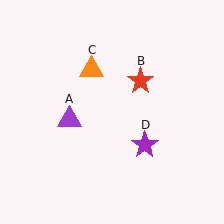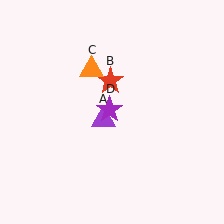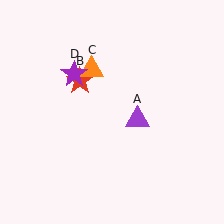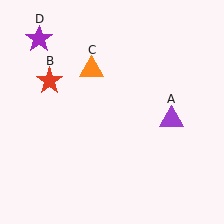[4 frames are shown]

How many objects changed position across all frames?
3 objects changed position: purple triangle (object A), red star (object B), purple star (object D).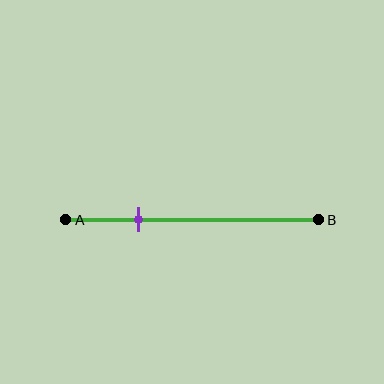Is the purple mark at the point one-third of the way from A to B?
No, the mark is at about 30% from A, not at the 33% one-third point.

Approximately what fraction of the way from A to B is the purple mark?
The purple mark is approximately 30% of the way from A to B.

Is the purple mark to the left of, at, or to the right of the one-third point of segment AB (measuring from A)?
The purple mark is to the left of the one-third point of segment AB.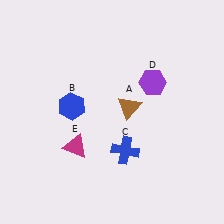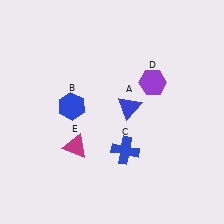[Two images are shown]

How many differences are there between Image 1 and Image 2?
There is 1 difference between the two images.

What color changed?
The triangle (A) changed from brown in Image 1 to blue in Image 2.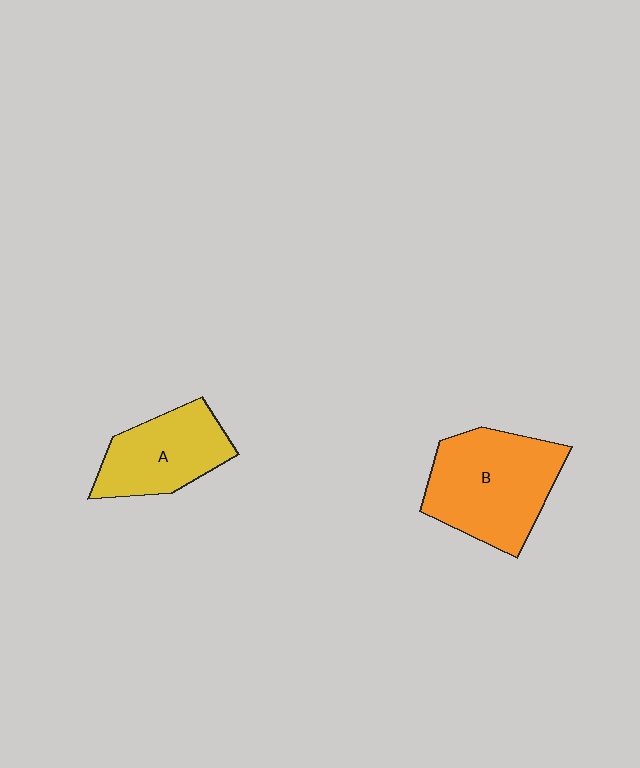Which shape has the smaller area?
Shape A (yellow).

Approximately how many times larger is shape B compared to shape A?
Approximately 1.4 times.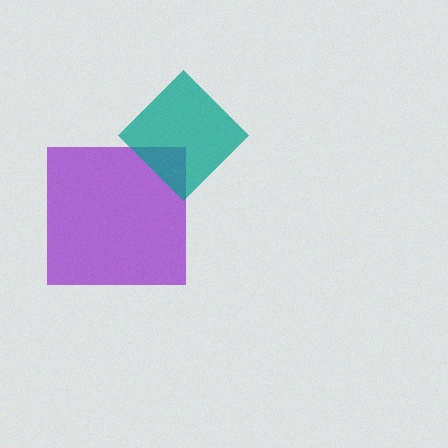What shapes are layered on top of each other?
The layered shapes are: a purple square, a teal diamond.